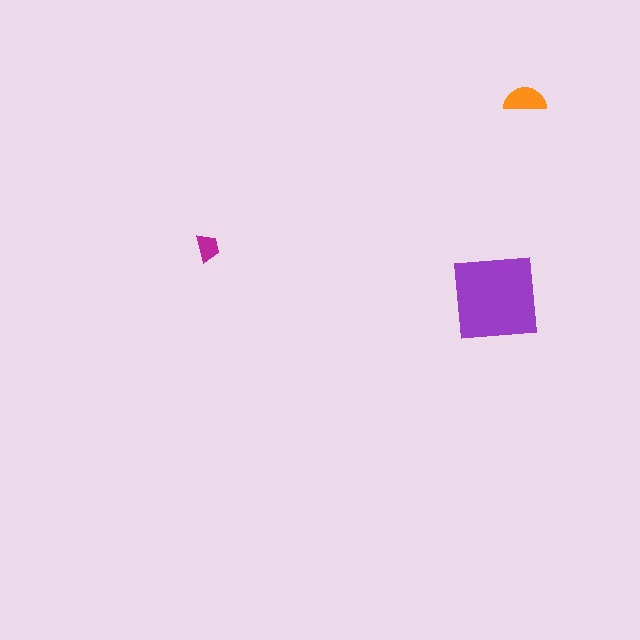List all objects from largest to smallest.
The purple square, the orange semicircle, the magenta trapezoid.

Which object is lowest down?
The purple square is bottommost.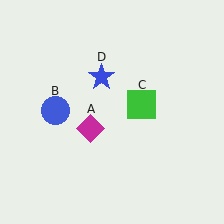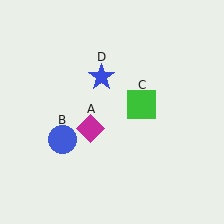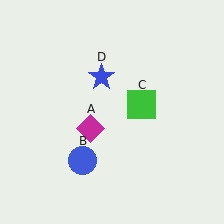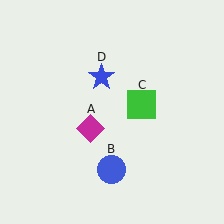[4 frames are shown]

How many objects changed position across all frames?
1 object changed position: blue circle (object B).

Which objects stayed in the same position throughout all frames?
Magenta diamond (object A) and green square (object C) and blue star (object D) remained stationary.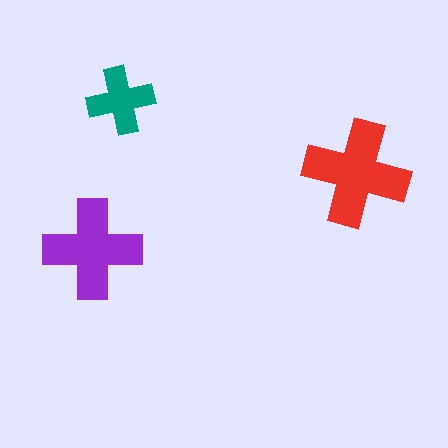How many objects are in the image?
There are 3 objects in the image.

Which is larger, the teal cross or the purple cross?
The purple one.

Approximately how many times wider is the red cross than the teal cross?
About 1.5 times wider.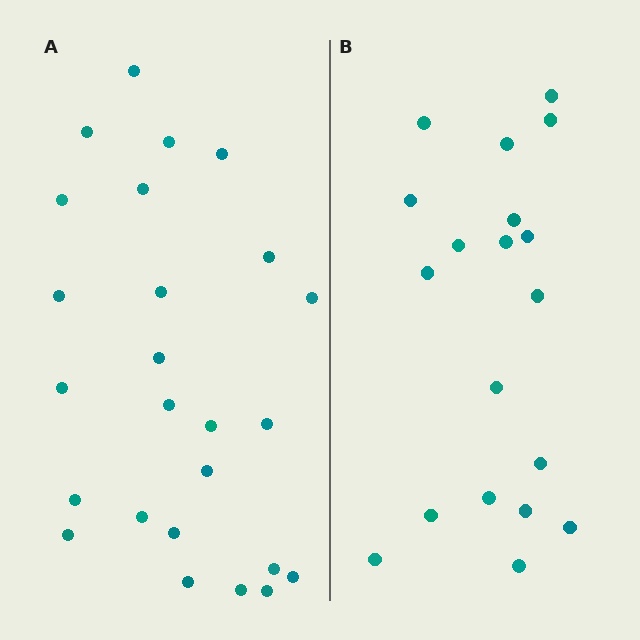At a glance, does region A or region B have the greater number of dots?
Region A (the left region) has more dots.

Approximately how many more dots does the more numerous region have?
Region A has about 6 more dots than region B.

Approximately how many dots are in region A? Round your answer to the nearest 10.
About 20 dots. (The exact count is 25, which rounds to 20.)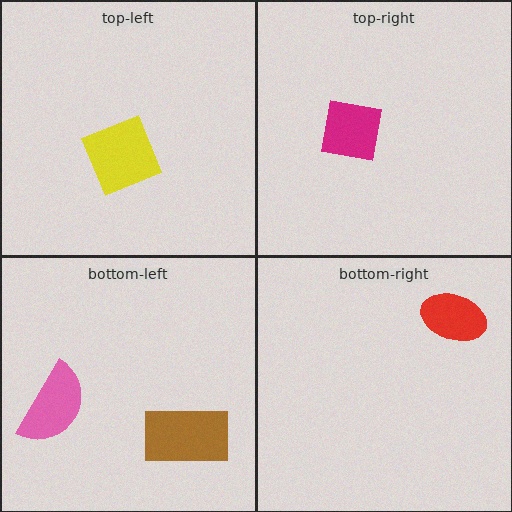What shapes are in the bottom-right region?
The red ellipse.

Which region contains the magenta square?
The top-right region.